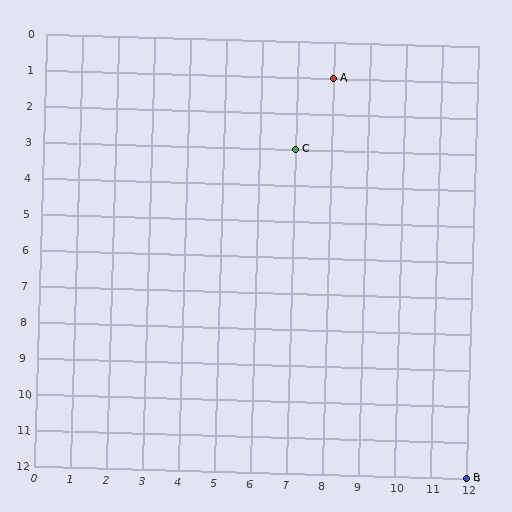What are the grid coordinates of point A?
Point A is at grid coordinates (8, 1).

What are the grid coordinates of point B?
Point B is at grid coordinates (12, 12).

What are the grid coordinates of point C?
Point C is at grid coordinates (7, 3).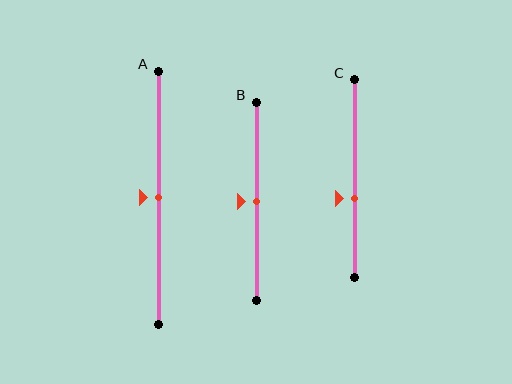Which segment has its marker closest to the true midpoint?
Segment A has its marker closest to the true midpoint.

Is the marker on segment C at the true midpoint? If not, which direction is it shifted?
No, the marker on segment C is shifted downward by about 10% of the segment length.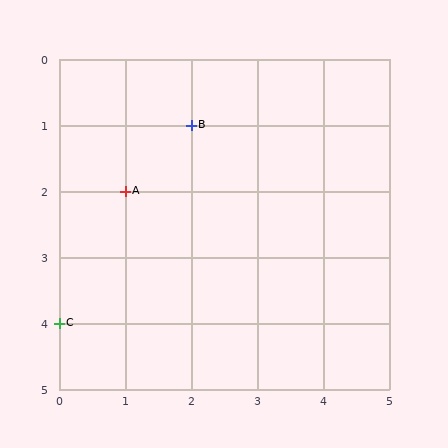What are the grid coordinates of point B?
Point B is at grid coordinates (2, 1).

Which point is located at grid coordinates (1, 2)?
Point A is at (1, 2).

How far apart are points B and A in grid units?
Points B and A are 1 column and 1 row apart (about 1.4 grid units diagonally).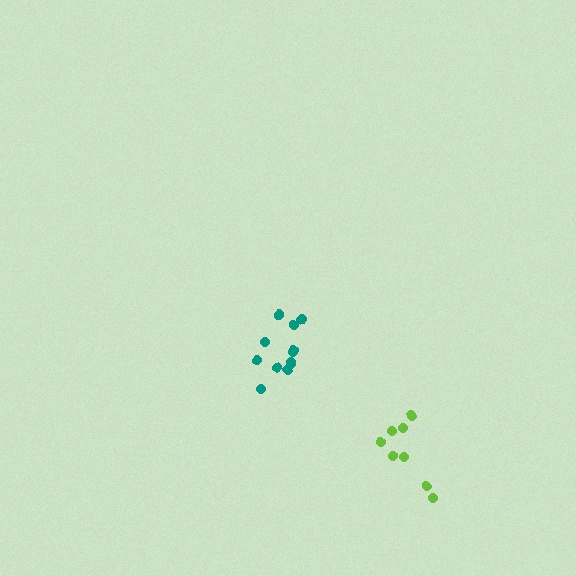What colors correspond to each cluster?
The clusters are colored: lime, teal.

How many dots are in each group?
Group 1: 8 dots, Group 2: 12 dots (20 total).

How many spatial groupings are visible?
There are 2 spatial groupings.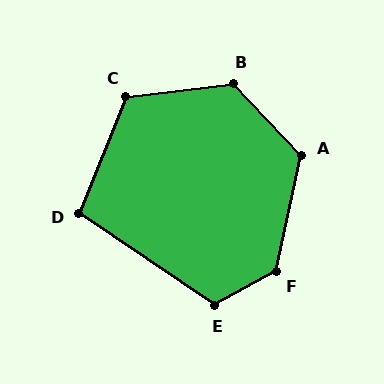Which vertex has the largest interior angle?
F, at approximately 131 degrees.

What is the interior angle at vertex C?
Approximately 119 degrees (obtuse).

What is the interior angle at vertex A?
Approximately 124 degrees (obtuse).